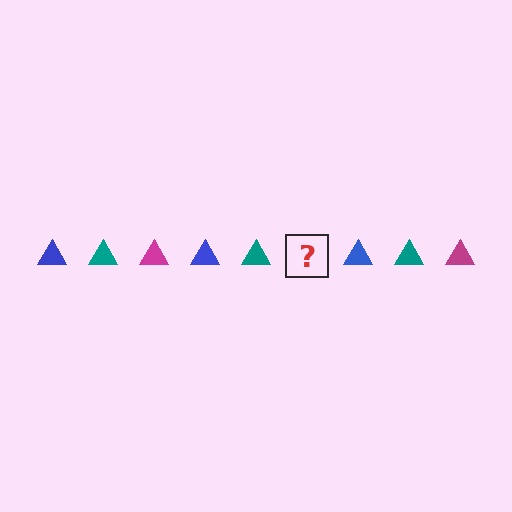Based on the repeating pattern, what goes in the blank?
The blank should be a magenta triangle.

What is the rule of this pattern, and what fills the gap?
The rule is that the pattern cycles through blue, teal, magenta triangles. The gap should be filled with a magenta triangle.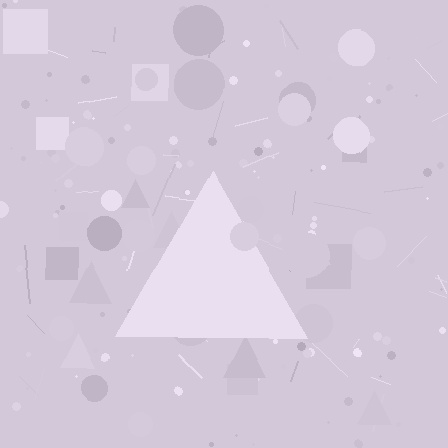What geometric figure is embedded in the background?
A triangle is embedded in the background.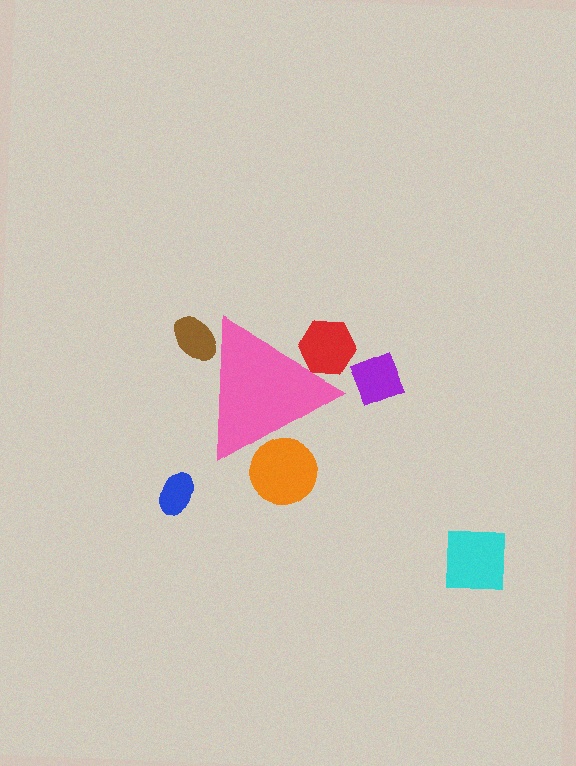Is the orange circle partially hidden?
Yes, the orange circle is partially hidden behind the pink triangle.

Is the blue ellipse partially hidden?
No, the blue ellipse is fully visible.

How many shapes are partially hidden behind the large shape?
3 shapes are partially hidden.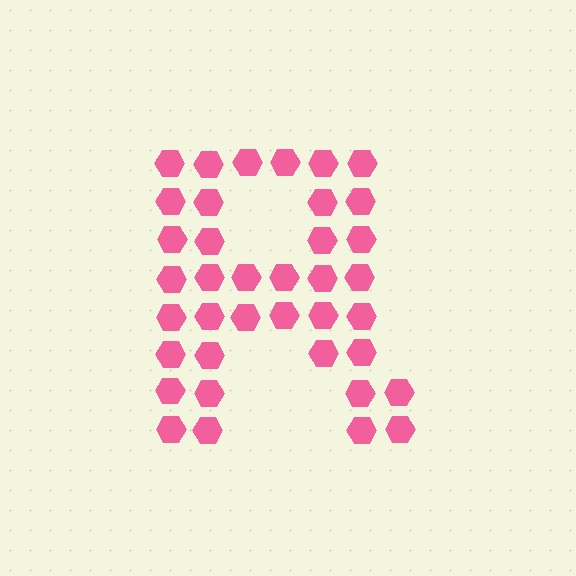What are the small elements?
The small elements are hexagons.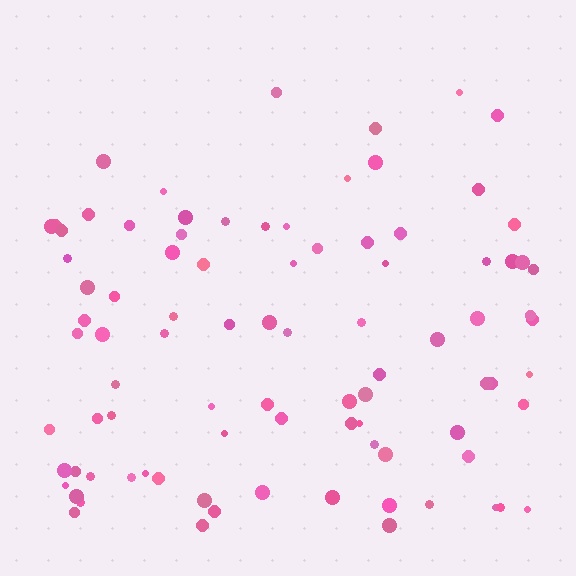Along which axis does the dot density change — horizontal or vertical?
Vertical.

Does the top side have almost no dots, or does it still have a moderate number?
Still a moderate number, just noticeably fewer than the bottom.